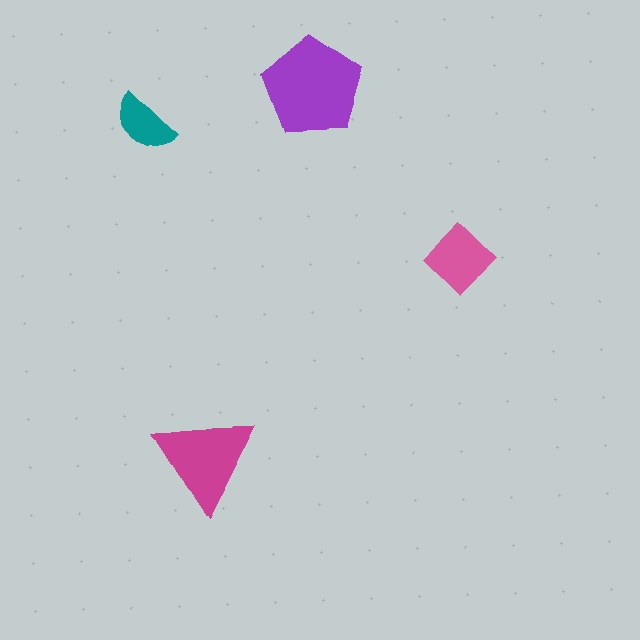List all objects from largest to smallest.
The purple pentagon, the magenta triangle, the pink diamond, the teal semicircle.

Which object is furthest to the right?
The pink diamond is rightmost.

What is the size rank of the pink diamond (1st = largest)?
3rd.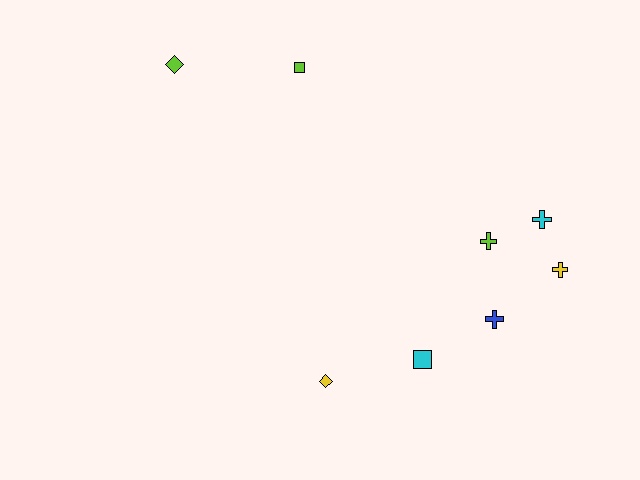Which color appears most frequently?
Lime, with 3 objects.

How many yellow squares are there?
There are no yellow squares.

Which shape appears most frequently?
Cross, with 4 objects.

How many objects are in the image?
There are 8 objects.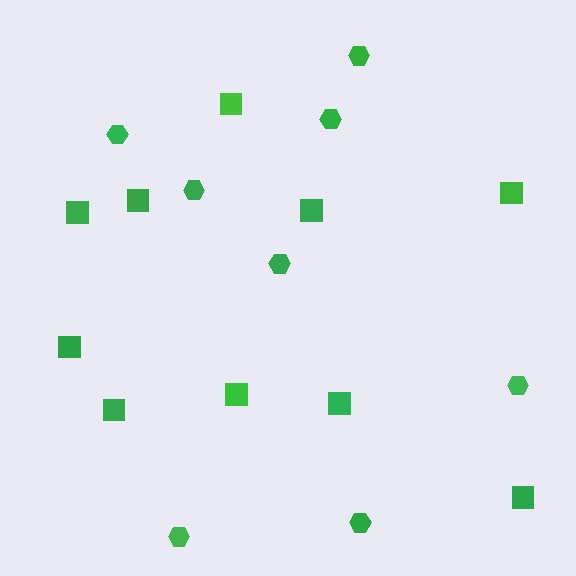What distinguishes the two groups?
There are 2 groups: one group of hexagons (8) and one group of squares (10).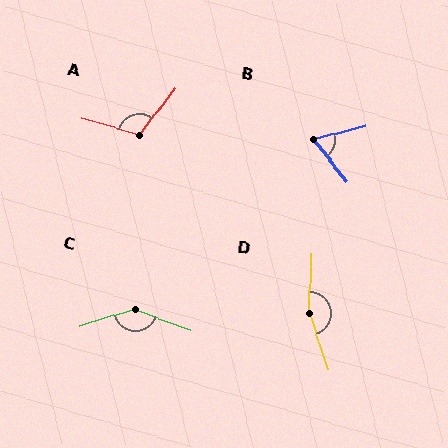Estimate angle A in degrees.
Approximately 112 degrees.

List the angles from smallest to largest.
B (66°), A (112°), C (142°), D (159°).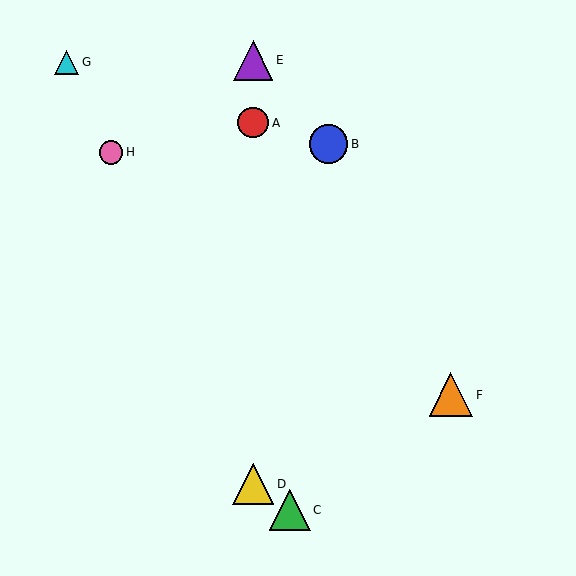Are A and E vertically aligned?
Yes, both are at x≈253.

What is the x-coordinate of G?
Object G is at x≈67.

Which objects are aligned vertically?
Objects A, D, E are aligned vertically.